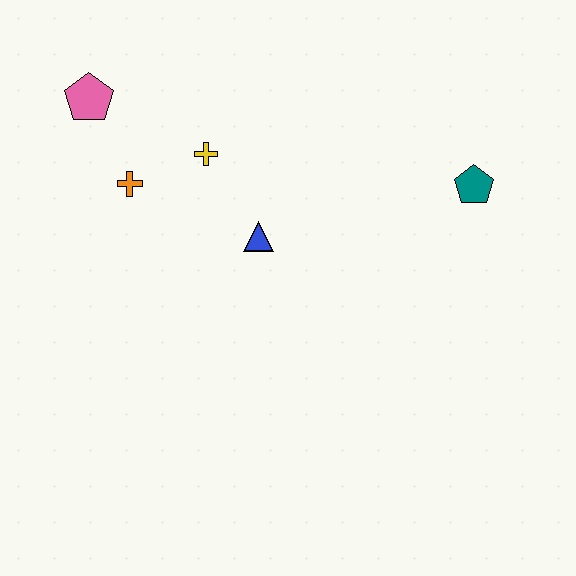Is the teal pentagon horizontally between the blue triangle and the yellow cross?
No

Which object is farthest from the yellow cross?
The teal pentagon is farthest from the yellow cross.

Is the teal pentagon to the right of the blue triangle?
Yes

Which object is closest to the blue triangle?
The yellow cross is closest to the blue triangle.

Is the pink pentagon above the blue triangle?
Yes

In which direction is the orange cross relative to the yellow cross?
The orange cross is to the left of the yellow cross.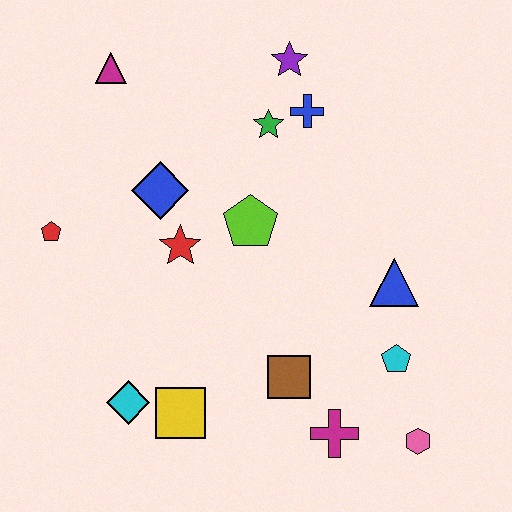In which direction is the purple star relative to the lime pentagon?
The purple star is above the lime pentagon.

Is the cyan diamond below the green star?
Yes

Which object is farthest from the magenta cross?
The magenta triangle is farthest from the magenta cross.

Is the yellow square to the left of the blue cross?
Yes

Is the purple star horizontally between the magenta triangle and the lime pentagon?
No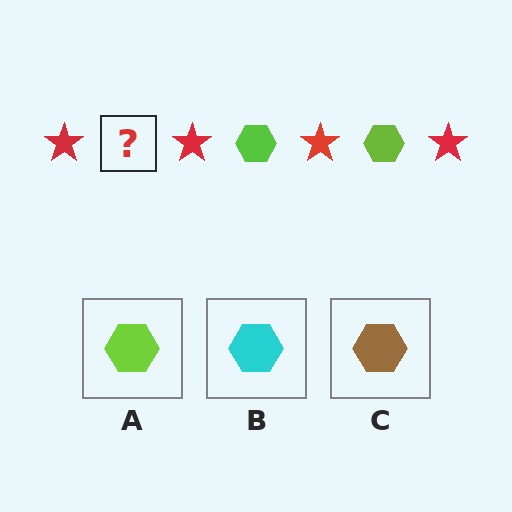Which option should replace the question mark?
Option A.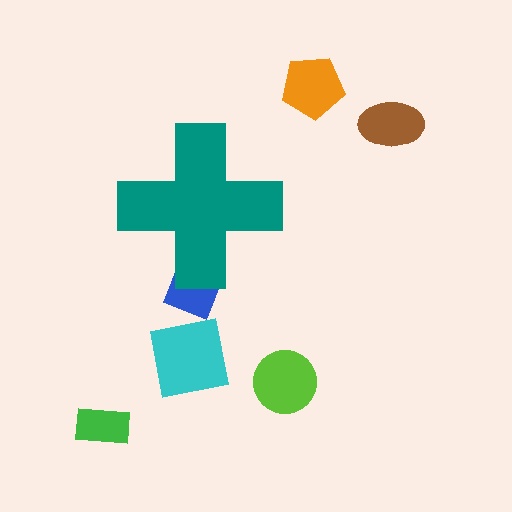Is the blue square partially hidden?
Yes, the blue square is partially hidden behind the teal cross.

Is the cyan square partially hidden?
No, the cyan square is fully visible.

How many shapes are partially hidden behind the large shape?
1 shape is partially hidden.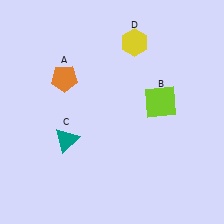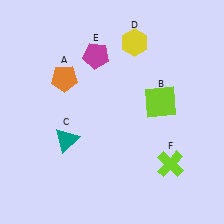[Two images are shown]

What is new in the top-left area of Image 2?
A magenta pentagon (E) was added in the top-left area of Image 2.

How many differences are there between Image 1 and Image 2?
There are 2 differences between the two images.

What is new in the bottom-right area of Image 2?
A lime cross (F) was added in the bottom-right area of Image 2.